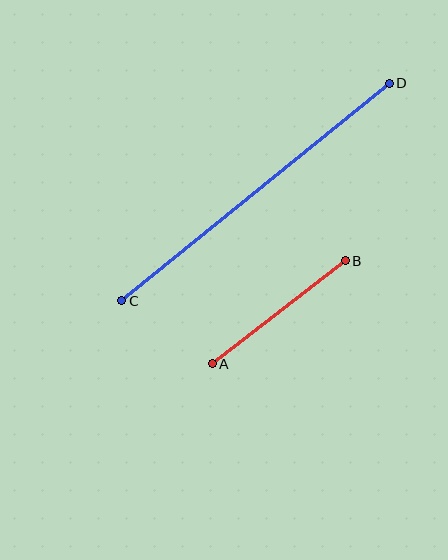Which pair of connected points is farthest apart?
Points C and D are farthest apart.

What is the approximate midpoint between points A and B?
The midpoint is at approximately (279, 312) pixels.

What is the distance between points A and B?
The distance is approximately 168 pixels.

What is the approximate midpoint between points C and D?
The midpoint is at approximately (255, 192) pixels.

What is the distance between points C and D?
The distance is approximately 345 pixels.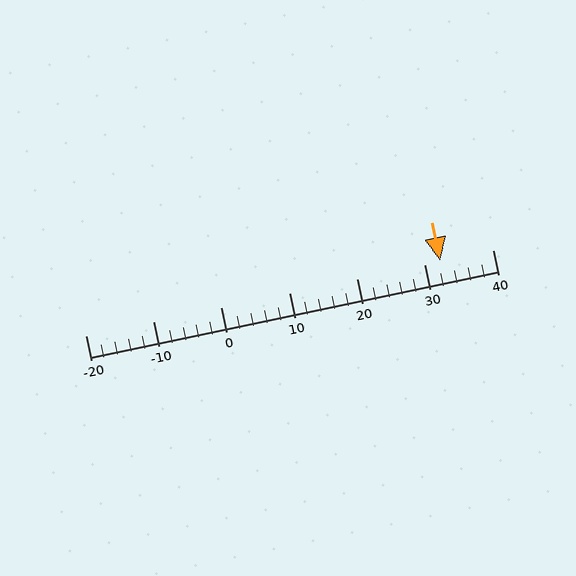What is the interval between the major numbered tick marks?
The major tick marks are spaced 10 units apart.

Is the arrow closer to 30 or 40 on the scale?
The arrow is closer to 30.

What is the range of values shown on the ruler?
The ruler shows values from -20 to 40.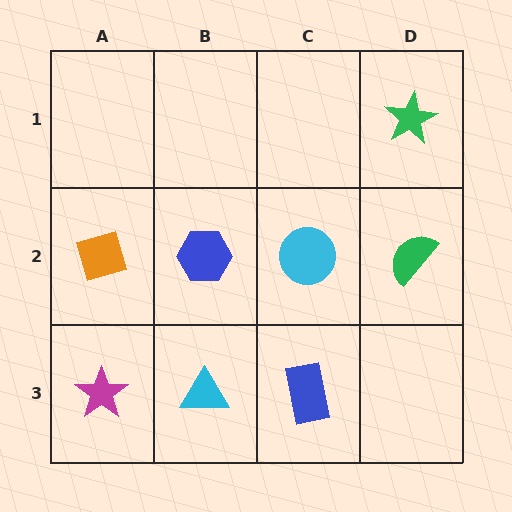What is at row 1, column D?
A green star.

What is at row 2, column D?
A green semicircle.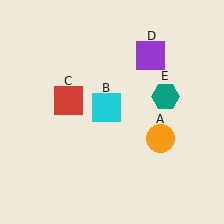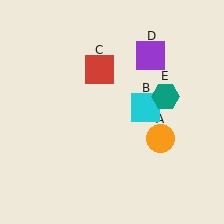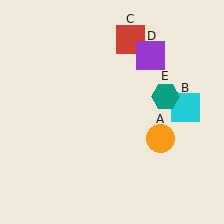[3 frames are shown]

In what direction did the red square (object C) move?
The red square (object C) moved up and to the right.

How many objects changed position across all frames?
2 objects changed position: cyan square (object B), red square (object C).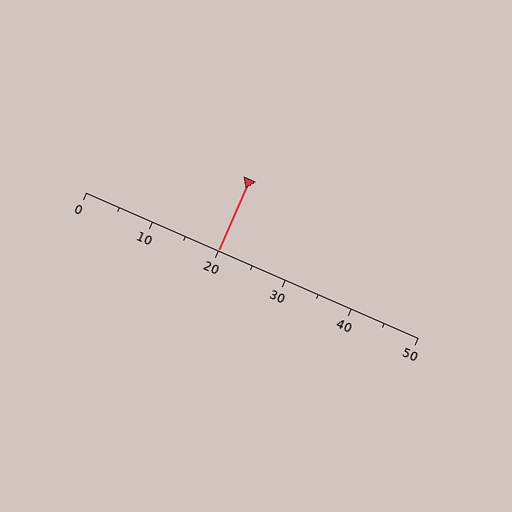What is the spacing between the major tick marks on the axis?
The major ticks are spaced 10 apart.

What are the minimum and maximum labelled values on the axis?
The axis runs from 0 to 50.